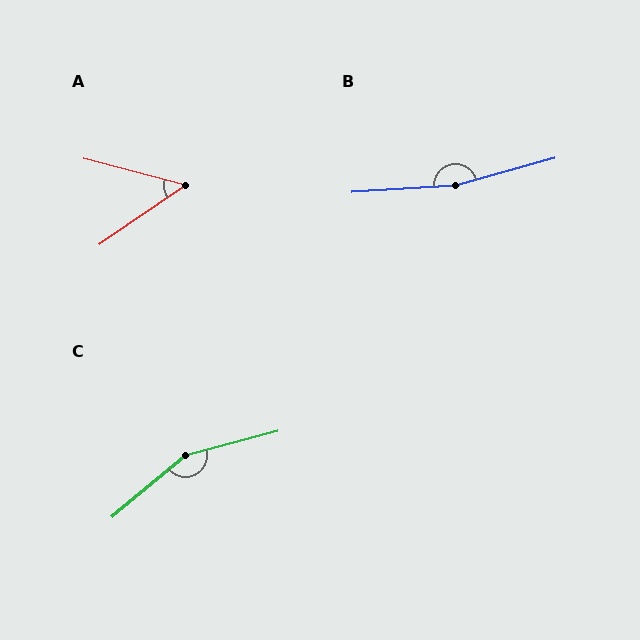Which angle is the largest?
B, at approximately 168 degrees.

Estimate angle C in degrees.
Approximately 155 degrees.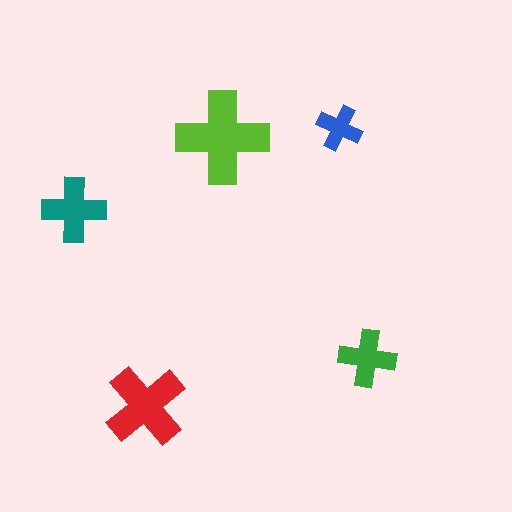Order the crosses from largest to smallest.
the lime one, the red one, the teal one, the green one, the blue one.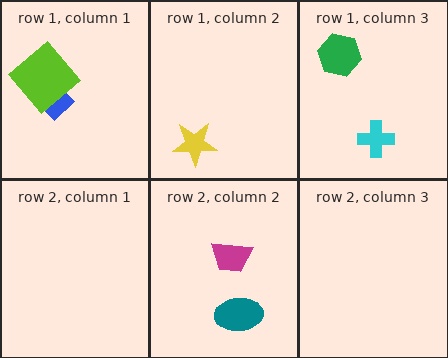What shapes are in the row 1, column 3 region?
The cyan cross, the green hexagon.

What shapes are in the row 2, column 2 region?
The teal ellipse, the magenta trapezoid.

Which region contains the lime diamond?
The row 1, column 1 region.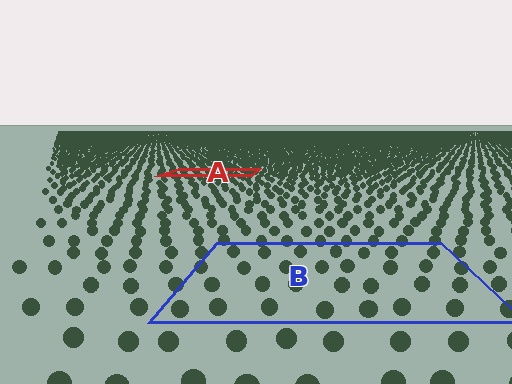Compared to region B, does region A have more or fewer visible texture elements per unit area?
Region A has more texture elements per unit area — they are packed more densely because it is farther away.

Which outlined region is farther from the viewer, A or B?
Region A is farther from the viewer — the texture elements inside it appear smaller and more densely packed.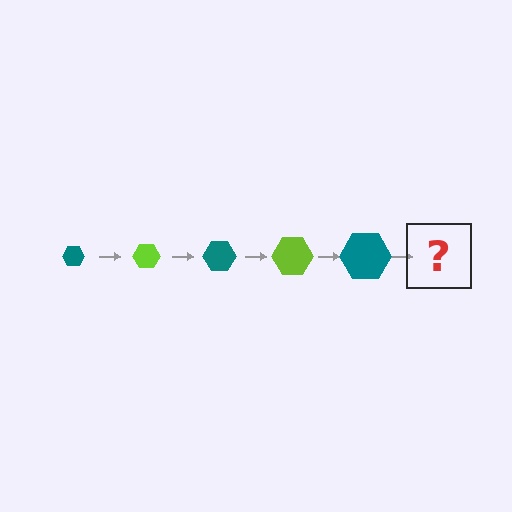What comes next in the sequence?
The next element should be a lime hexagon, larger than the previous one.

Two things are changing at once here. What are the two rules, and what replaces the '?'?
The two rules are that the hexagon grows larger each step and the color cycles through teal and lime. The '?' should be a lime hexagon, larger than the previous one.